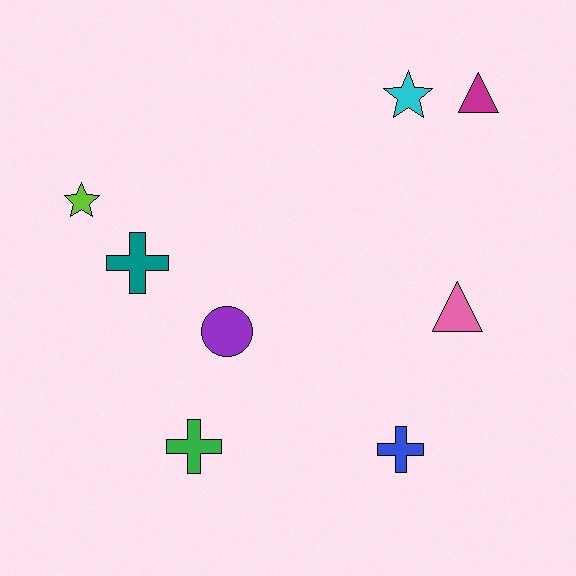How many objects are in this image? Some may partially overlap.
There are 8 objects.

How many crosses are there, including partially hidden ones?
There are 3 crosses.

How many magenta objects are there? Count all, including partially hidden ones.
There is 1 magenta object.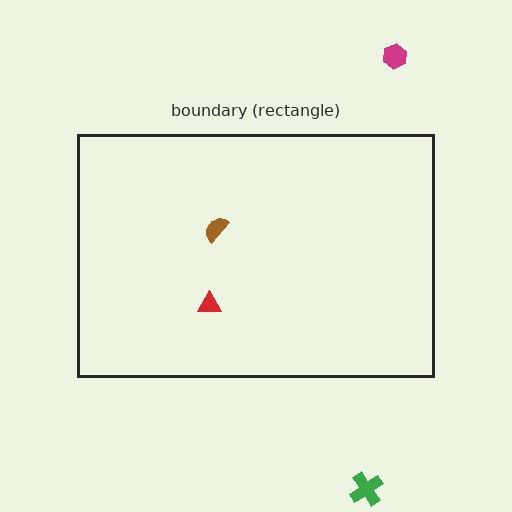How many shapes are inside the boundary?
2 inside, 2 outside.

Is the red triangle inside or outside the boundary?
Inside.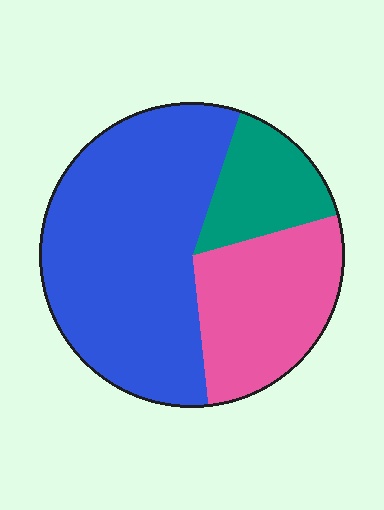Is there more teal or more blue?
Blue.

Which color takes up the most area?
Blue, at roughly 55%.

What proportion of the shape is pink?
Pink covers roughly 25% of the shape.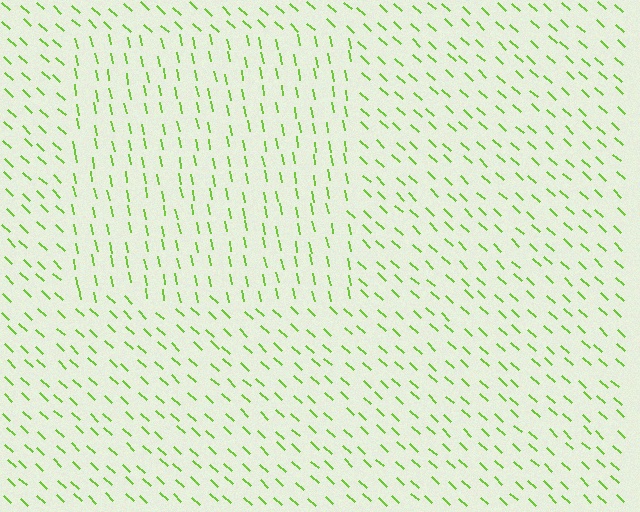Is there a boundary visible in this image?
Yes, there is a texture boundary formed by a change in line orientation.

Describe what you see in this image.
The image is filled with small lime line segments. A rectangle region in the image has lines oriented differently from the surrounding lines, creating a visible texture boundary.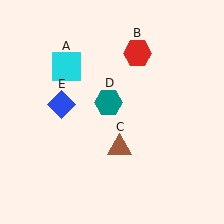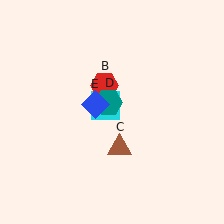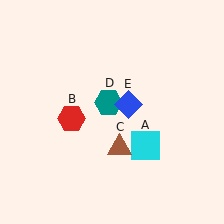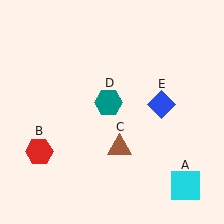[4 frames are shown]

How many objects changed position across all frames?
3 objects changed position: cyan square (object A), red hexagon (object B), blue diamond (object E).